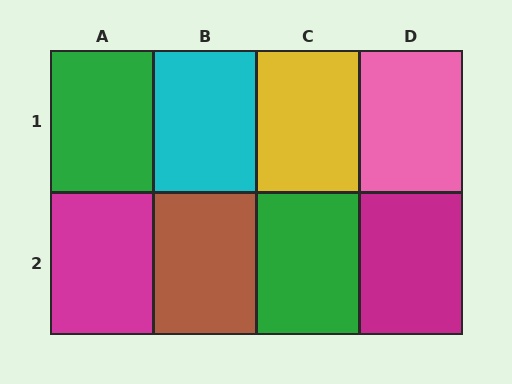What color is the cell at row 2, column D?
Magenta.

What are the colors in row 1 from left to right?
Green, cyan, yellow, pink.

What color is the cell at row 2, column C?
Green.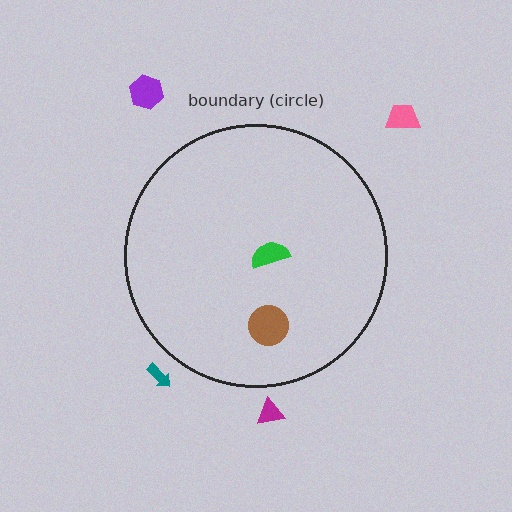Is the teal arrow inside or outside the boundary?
Outside.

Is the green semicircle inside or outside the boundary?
Inside.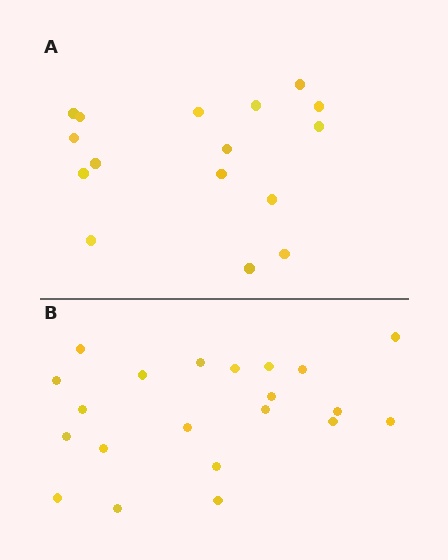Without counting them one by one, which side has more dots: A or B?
Region B (the bottom region) has more dots.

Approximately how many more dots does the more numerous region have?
Region B has about 5 more dots than region A.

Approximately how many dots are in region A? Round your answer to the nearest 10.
About 20 dots. (The exact count is 16, which rounds to 20.)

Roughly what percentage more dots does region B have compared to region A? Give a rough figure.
About 30% more.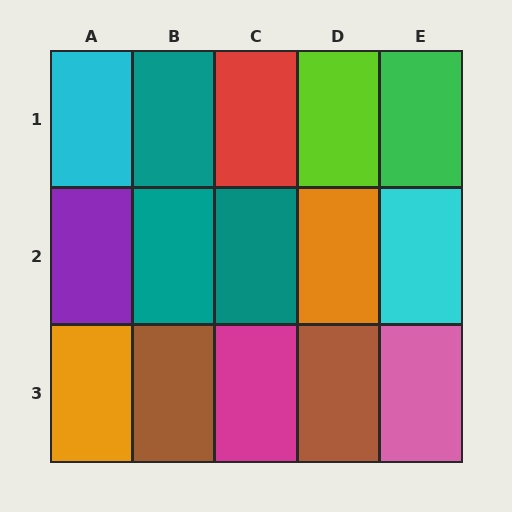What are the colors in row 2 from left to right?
Purple, teal, teal, orange, cyan.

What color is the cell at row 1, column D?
Lime.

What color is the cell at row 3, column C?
Magenta.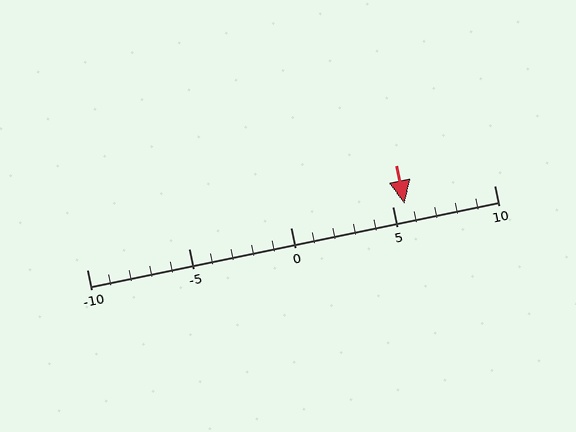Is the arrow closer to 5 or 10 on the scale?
The arrow is closer to 5.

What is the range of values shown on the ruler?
The ruler shows values from -10 to 10.